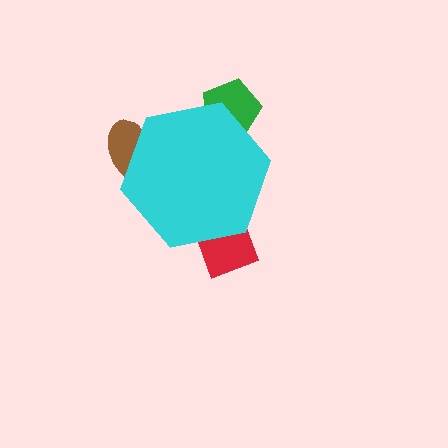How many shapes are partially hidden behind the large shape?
3 shapes are partially hidden.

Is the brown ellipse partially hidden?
Yes, the brown ellipse is partially hidden behind the cyan hexagon.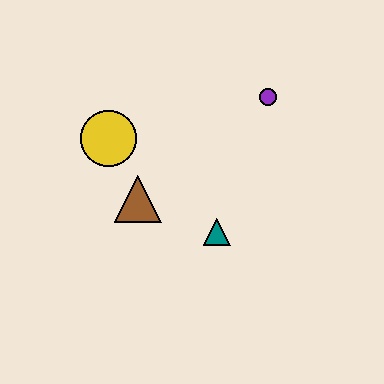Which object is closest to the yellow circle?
The brown triangle is closest to the yellow circle.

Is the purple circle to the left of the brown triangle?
No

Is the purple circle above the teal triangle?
Yes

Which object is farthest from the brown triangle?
The purple circle is farthest from the brown triangle.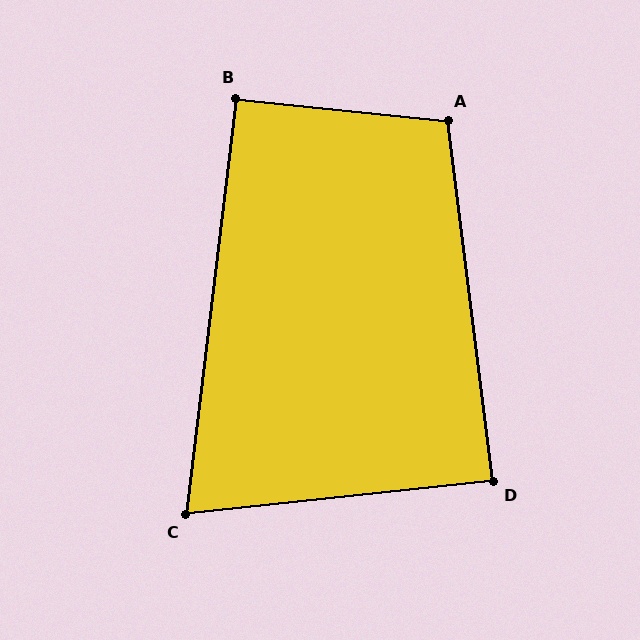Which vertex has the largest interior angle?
A, at approximately 103 degrees.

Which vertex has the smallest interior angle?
C, at approximately 77 degrees.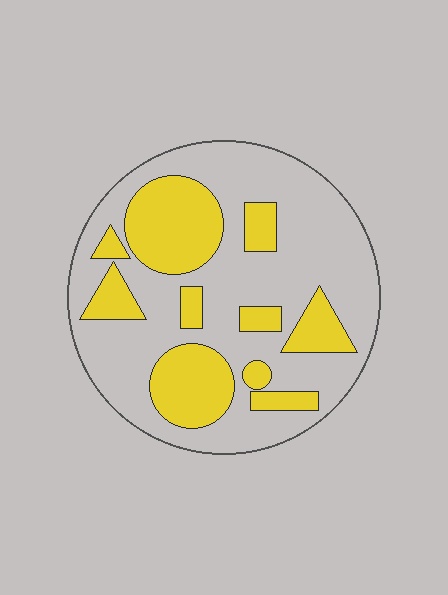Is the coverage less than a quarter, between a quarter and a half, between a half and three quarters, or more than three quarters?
Between a quarter and a half.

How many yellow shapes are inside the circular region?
10.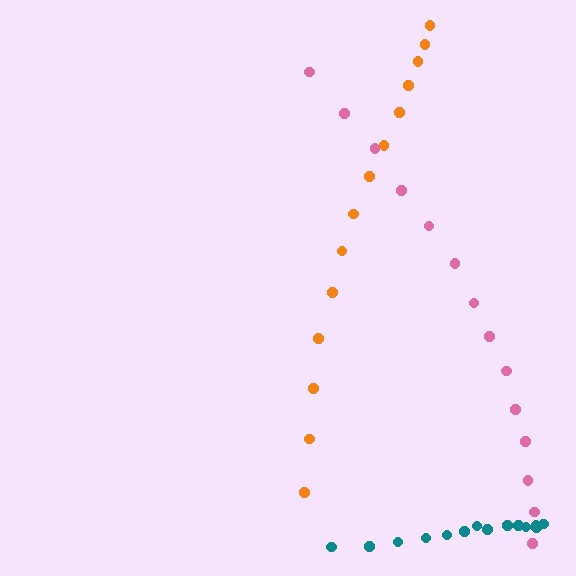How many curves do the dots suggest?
There are 3 distinct paths.